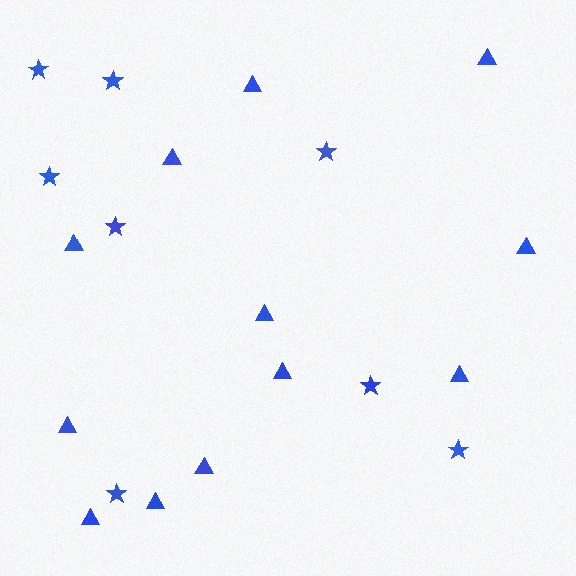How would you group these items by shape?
There are 2 groups: one group of stars (8) and one group of triangles (12).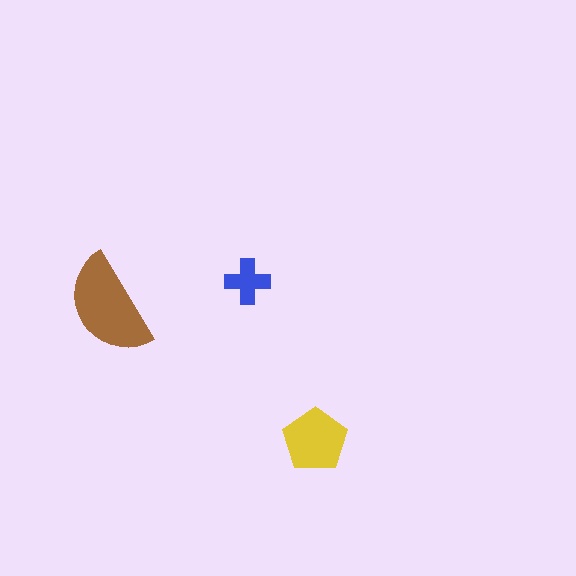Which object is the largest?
The brown semicircle.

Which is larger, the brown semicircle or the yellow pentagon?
The brown semicircle.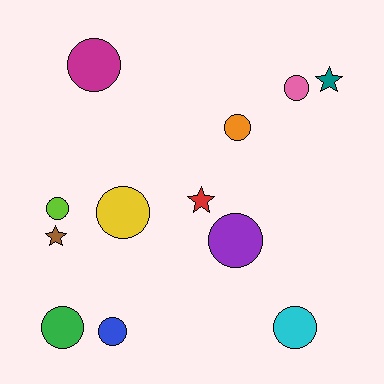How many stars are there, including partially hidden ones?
There are 3 stars.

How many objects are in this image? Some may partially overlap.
There are 12 objects.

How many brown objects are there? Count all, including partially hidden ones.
There is 1 brown object.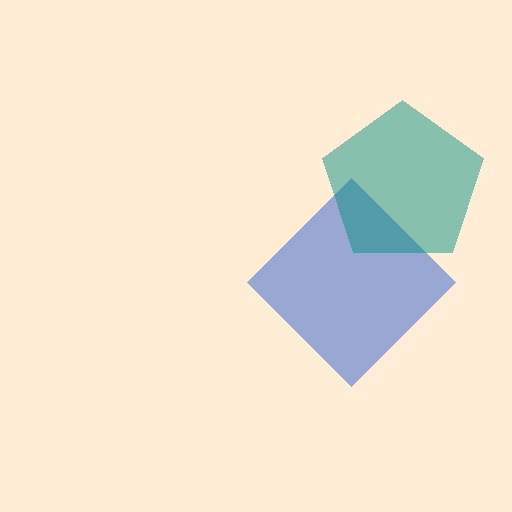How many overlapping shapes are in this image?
There are 2 overlapping shapes in the image.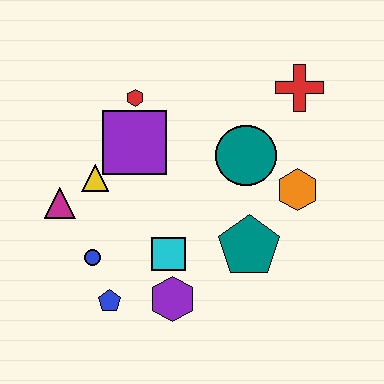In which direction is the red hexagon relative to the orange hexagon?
The red hexagon is to the left of the orange hexagon.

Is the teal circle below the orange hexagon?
No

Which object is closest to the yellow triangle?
The magenta triangle is closest to the yellow triangle.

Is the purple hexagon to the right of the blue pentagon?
Yes